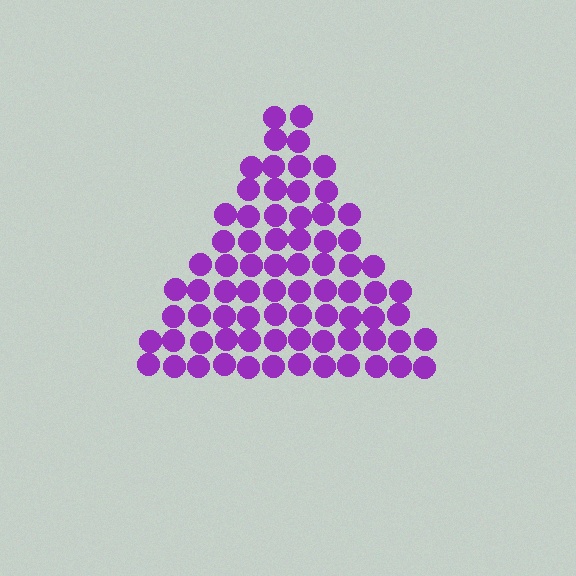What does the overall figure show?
The overall figure shows a triangle.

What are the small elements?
The small elements are circles.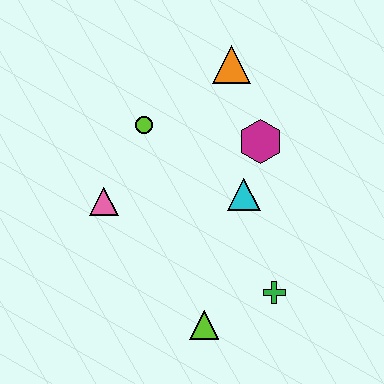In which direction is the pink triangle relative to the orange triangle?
The pink triangle is below the orange triangle.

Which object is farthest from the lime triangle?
The orange triangle is farthest from the lime triangle.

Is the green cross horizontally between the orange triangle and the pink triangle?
No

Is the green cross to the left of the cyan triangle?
No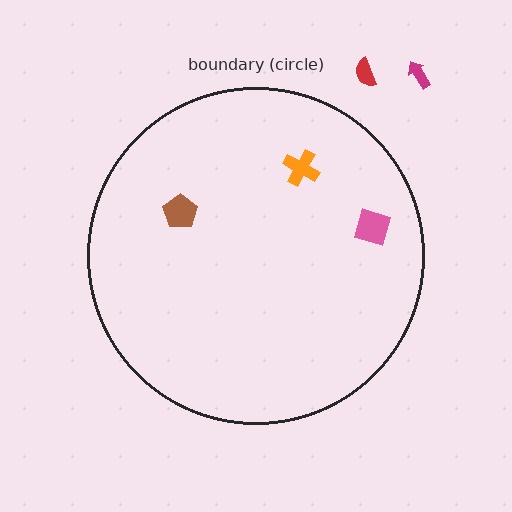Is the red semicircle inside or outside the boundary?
Outside.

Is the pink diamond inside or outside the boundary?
Inside.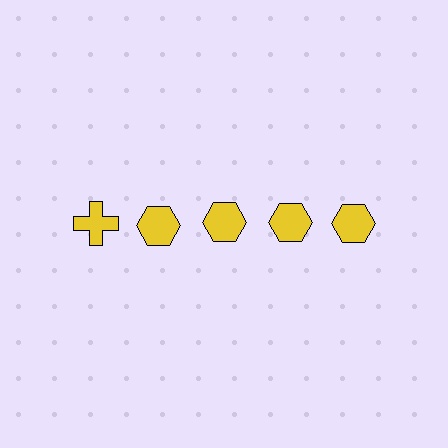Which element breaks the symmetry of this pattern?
The yellow cross in the top row, leftmost column breaks the symmetry. All other shapes are yellow hexagons.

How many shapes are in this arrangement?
There are 5 shapes arranged in a grid pattern.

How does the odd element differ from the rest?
It has a different shape: cross instead of hexagon.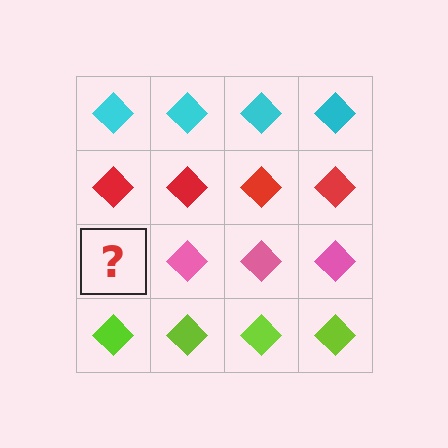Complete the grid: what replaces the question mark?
The question mark should be replaced with a pink diamond.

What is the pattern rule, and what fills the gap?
The rule is that each row has a consistent color. The gap should be filled with a pink diamond.